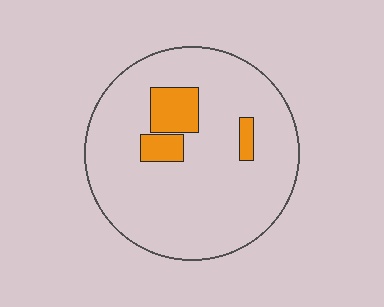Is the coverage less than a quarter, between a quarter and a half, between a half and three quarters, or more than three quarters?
Less than a quarter.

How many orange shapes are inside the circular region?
3.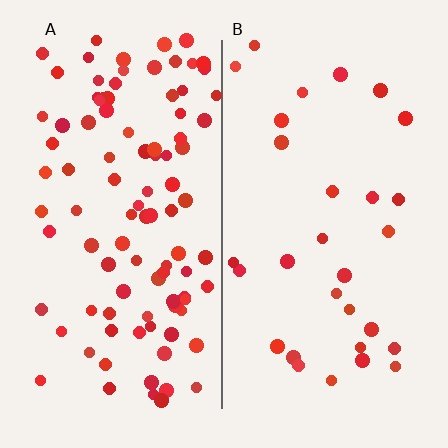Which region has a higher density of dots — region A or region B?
A (the left).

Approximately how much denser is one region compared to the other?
Approximately 3.2× — region A over region B.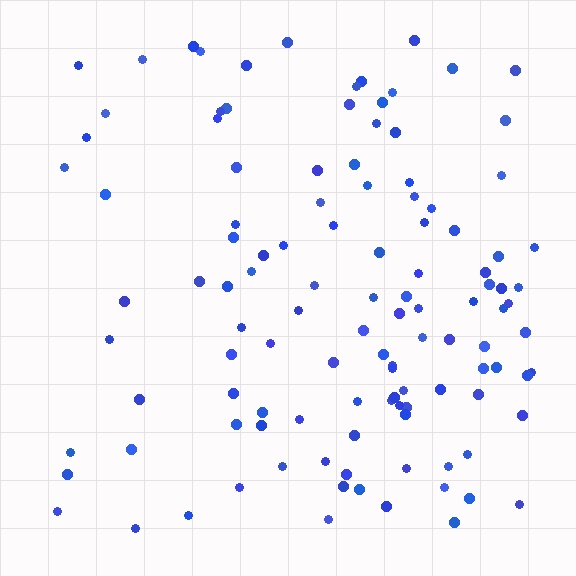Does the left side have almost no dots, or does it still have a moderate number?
Still a moderate number, just noticeably fewer than the right.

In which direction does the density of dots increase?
From left to right, with the right side densest.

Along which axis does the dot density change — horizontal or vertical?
Horizontal.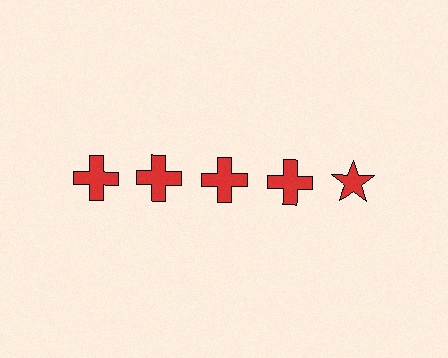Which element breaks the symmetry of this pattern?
The red star in the top row, rightmost column breaks the symmetry. All other shapes are red crosses.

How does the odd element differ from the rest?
It has a different shape: star instead of cross.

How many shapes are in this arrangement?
There are 5 shapes arranged in a grid pattern.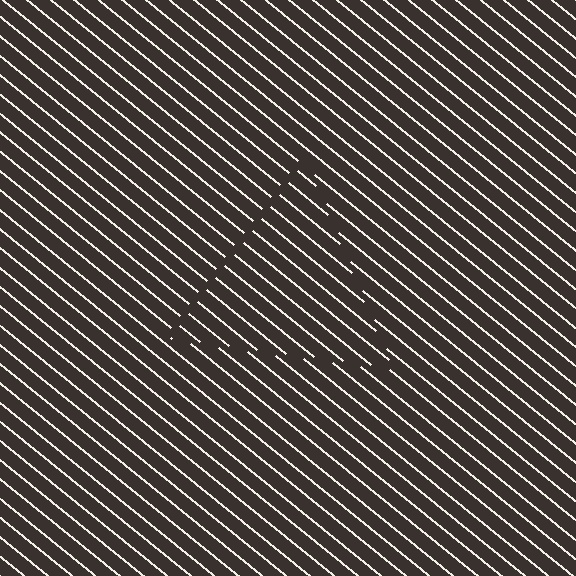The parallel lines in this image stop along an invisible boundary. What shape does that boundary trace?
An illusory triangle. The interior of the shape contains the same grating, shifted by half a period — the contour is defined by the phase discontinuity where line-ends from the inner and outer gratings abut.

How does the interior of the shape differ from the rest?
The interior of the shape contains the same grating, shifted by half a period — the contour is defined by the phase discontinuity where line-ends from the inner and outer gratings abut.